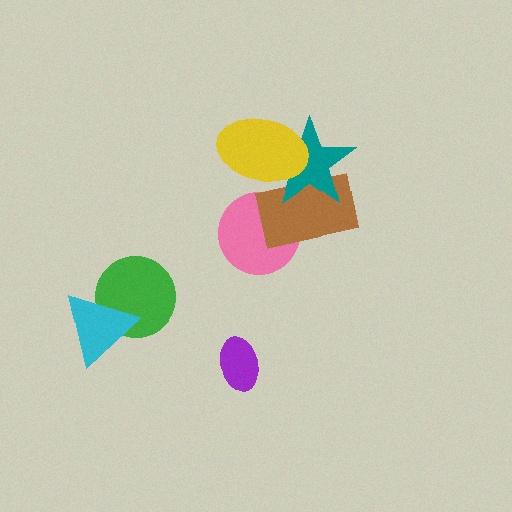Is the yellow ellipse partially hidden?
No, no other shape covers it.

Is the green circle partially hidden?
Yes, it is partially covered by another shape.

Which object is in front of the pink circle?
The brown rectangle is in front of the pink circle.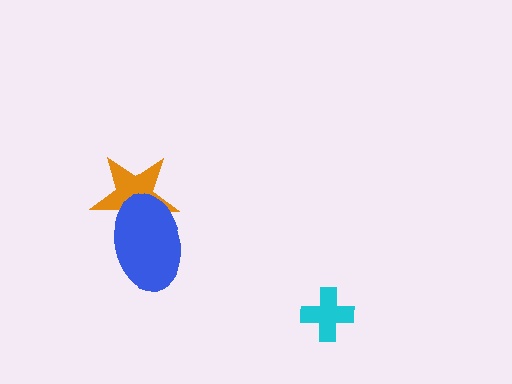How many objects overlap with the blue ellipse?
1 object overlaps with the blue ellipse.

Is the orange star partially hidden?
Yes, it is partially covered by another shape.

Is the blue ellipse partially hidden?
No, no other shape covers it.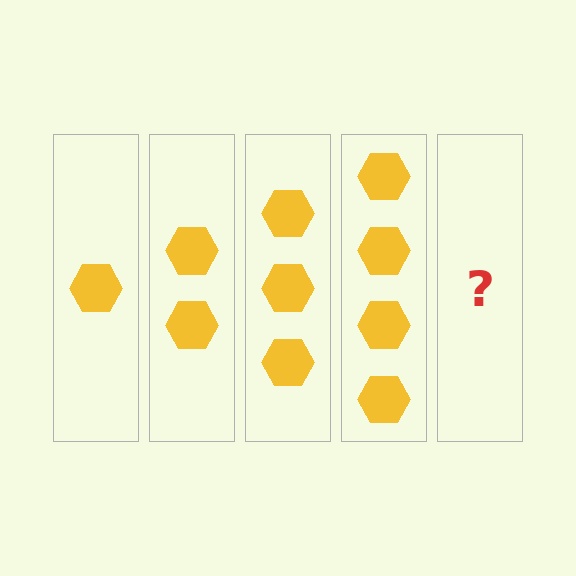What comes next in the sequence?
The next element should be 5 hexagons.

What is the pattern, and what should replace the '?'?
The pattern is that each step adds one more hexagon. The '?' should be 5 hexagons.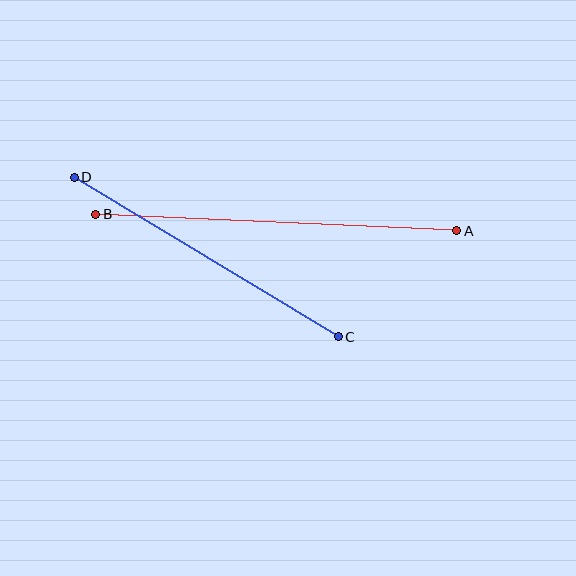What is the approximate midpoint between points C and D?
The midpoint is at approximately (206, 257) pixels.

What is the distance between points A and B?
The distance is approximately 362 pixels.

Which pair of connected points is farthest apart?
Points A and B are farthest apart.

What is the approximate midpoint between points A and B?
The midpoint is at approximately (276, 223) pixels.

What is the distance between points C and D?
The distance is approximately 309 pixels.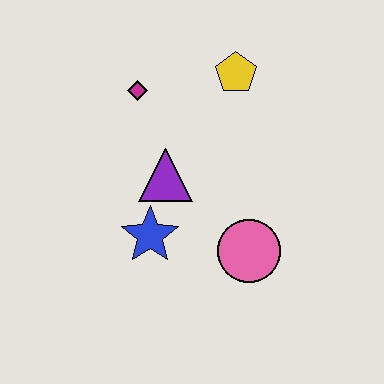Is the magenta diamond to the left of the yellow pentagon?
Yes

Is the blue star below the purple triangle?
Yes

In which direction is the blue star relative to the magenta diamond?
The blue star is below the magenta diamond.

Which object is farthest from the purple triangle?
The yellow pentagon is farthest from the purple triangle.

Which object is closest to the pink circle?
The blue star is closest to the pink circle.